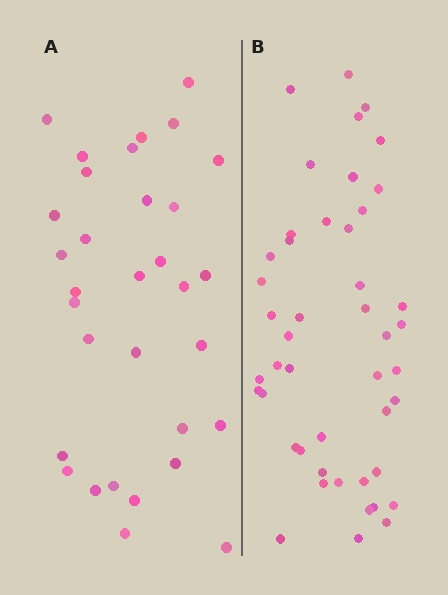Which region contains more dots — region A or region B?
Region B (the right region) has more dots.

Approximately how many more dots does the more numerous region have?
Region B has approximately 15 more dots than region A.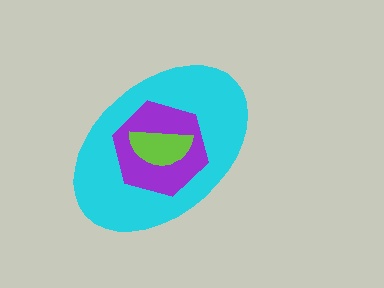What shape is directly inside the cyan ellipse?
The purple hexagon.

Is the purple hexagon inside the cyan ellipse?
Yes.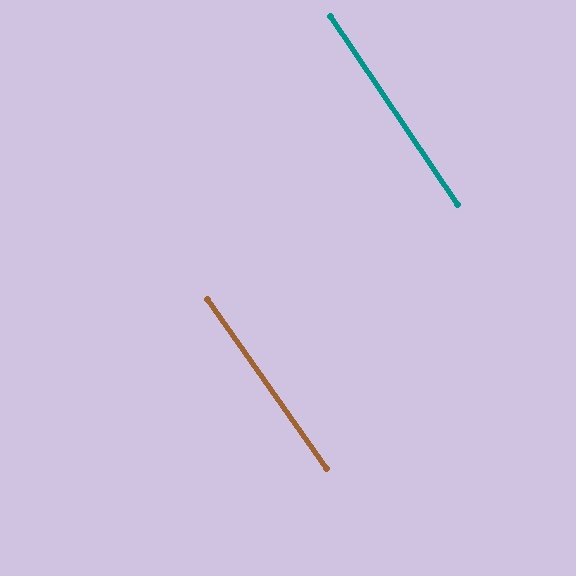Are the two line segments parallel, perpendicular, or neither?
Parallel — their directions differ by only 0.9°.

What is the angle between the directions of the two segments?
Approximately 1 degree.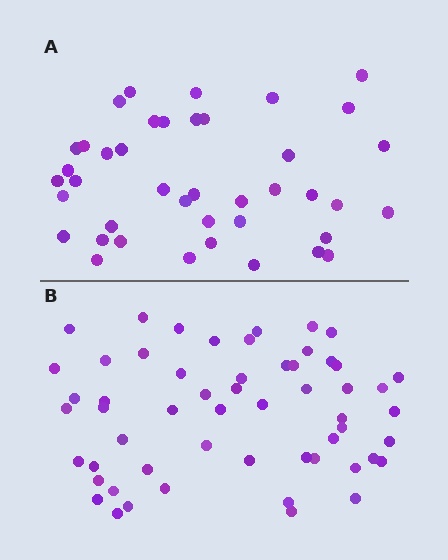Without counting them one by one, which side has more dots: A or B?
Region B (the bottom region) has more dots.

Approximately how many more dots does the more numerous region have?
Region B has approximately 15 more dots than region A.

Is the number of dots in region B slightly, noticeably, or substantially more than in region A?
Region B has noticeably more, but not dramatically so. The ratio is roughly 1.4 to 1.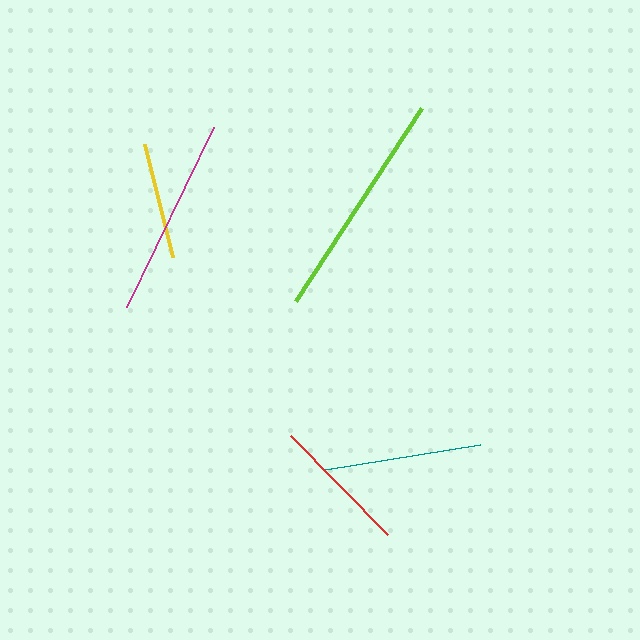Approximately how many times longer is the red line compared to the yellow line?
The red line is approximately 1.2 times the length of the yellow line.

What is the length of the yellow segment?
The yellow segment is approximately 116 pixels long.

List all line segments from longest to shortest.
From longest to shortest: lime, magenta, teal, red, yellow.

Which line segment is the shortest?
The yellow line is the shortest at approximately 116 pixels.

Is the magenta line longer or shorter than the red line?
The magenta line is longer than the red line.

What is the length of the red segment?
The red segment is approximately 139 pixels long.